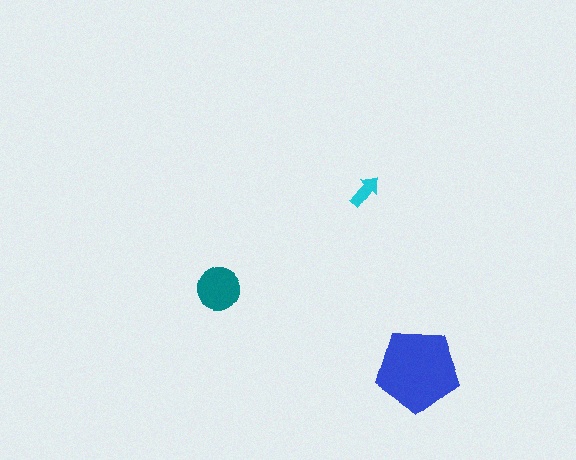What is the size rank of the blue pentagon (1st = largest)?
1st.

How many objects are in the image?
There are 3 objects in the image.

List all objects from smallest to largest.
The cyan arrow, the teal circle, the blue pentagon.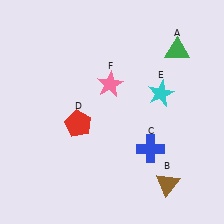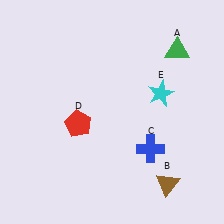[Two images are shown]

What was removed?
The pink star (F) was removed in Image 2.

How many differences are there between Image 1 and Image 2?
There is 1 difference between the two images.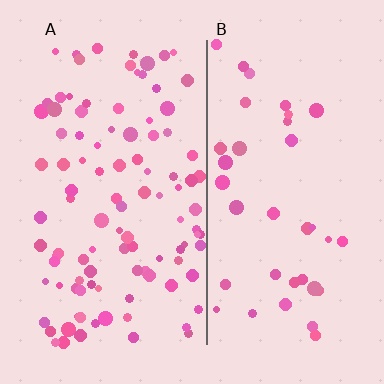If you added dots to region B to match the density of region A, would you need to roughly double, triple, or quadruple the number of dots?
Approximately triple.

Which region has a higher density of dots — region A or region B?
A (the left).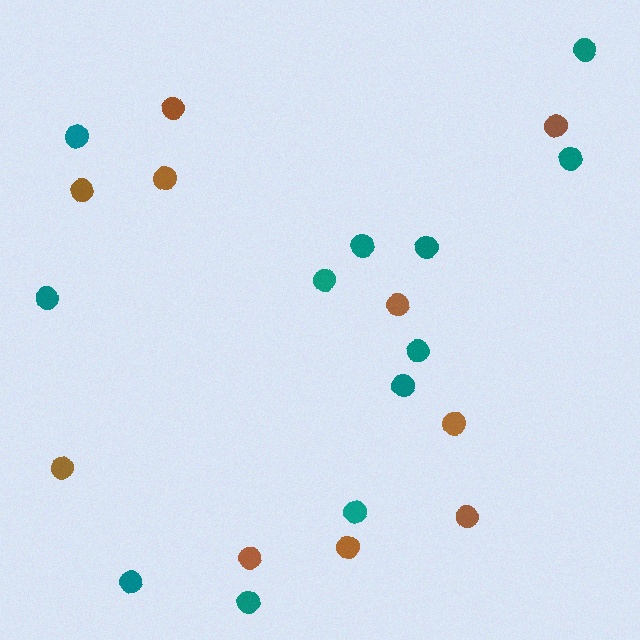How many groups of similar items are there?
There are 2 groups: one group of brown circles (10) and one group of teal circles (12).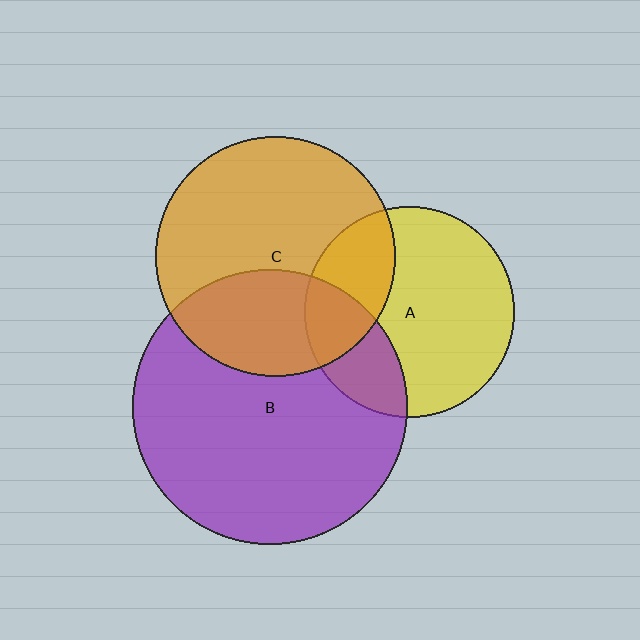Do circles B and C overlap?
Yes.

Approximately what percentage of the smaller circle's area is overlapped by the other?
Approximately 35%.